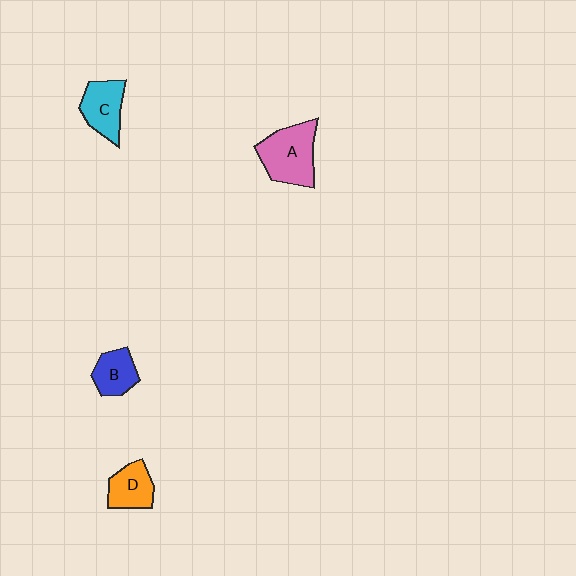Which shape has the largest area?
Shape A (pink).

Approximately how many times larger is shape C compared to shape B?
Approximately 1.2 times.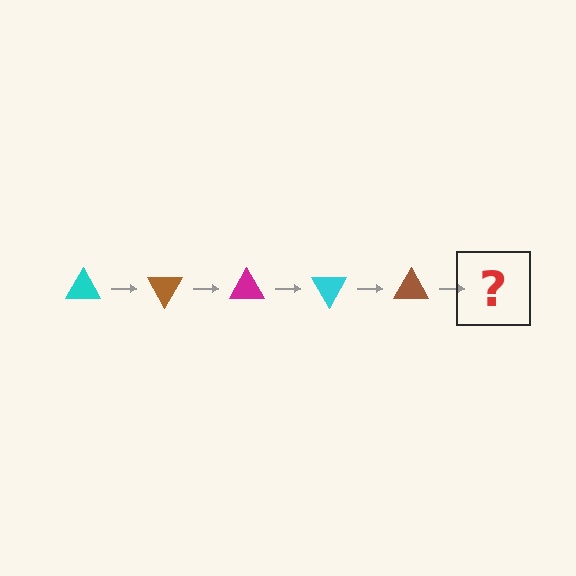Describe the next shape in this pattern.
It should be a magenta triangle, rotated 300 degrees from the start.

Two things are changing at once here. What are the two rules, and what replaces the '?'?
The two rules are that it rotates 60 degrees each step and the color cycles through cyan, brown, and magenta. The '?' should be a magenta triangle, rotated 300 degrees from the start.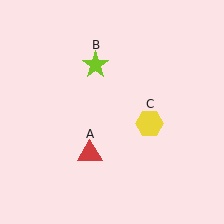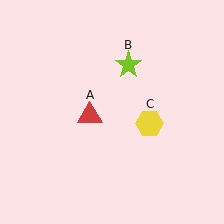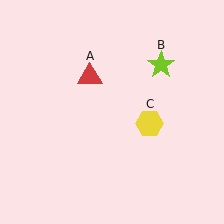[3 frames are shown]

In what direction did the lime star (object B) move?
The lime star (object B) moved right.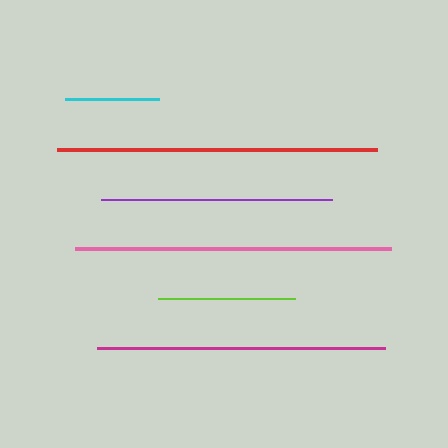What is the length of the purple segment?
The purple segment is approximately 230 pixels long.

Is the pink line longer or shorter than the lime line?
The pink line is longer than the lime line.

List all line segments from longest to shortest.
From longest to shortest: red, pink, magenta, purple, lime, cyan.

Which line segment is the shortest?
The cyan line is the shortest at approximately 94 pixels.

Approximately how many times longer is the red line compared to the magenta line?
The red line is approximately 1.1 times the length of the magenta line.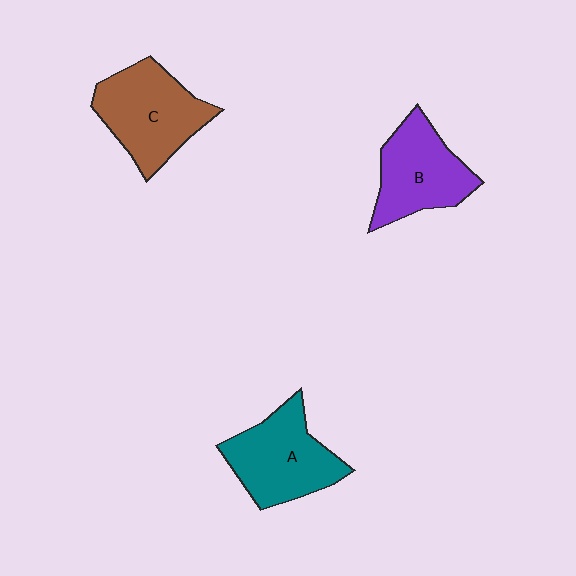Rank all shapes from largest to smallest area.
From largest to smallest: C (brown), A (teal), B (purple).